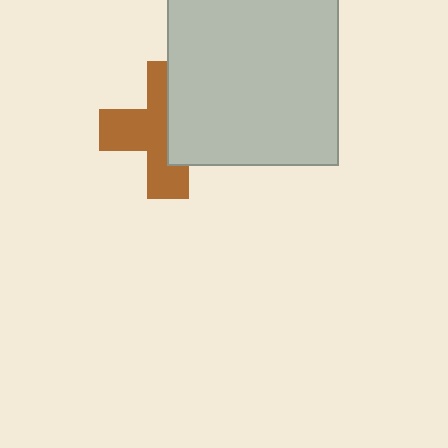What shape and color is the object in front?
The object in front is a light gray rectangle.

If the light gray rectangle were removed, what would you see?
You would see the complete brown cross.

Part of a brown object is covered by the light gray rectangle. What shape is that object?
It is a cross.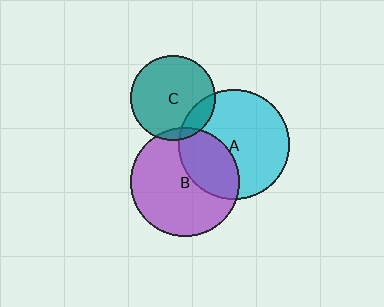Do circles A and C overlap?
Yes.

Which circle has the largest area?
Circle A (cyan).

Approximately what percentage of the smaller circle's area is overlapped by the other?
Approximately 15%.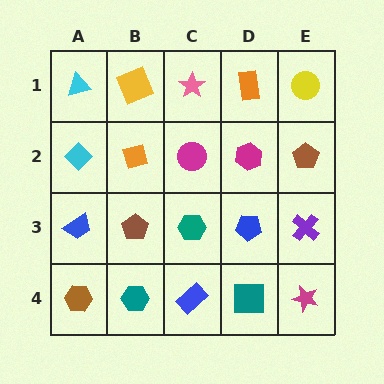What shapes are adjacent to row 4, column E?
A purple cross (row 3, column E), a teal square (row 4, column D).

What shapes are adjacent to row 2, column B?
A yellow square (row 1, column B), a brown pentagon (row 3, column B), a cyan diamond (row 2, column A), a magenta circle (row 2, column C).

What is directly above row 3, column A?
A cyan diamond.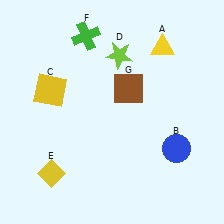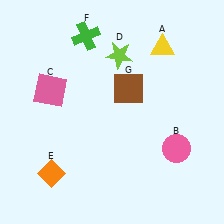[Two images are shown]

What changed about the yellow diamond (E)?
In Image 1, E is yellow. In Image 2, it changed to orange.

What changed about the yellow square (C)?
In Image 1, C is yellow. In Image 2, it changed to pink.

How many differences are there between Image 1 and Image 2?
There are 3 differences between the two images.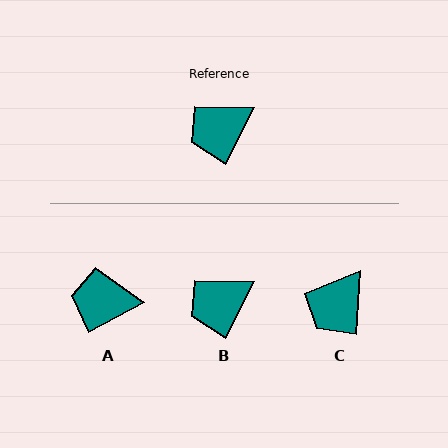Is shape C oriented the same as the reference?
No, it is off by about 23 degrees.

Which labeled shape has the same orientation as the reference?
B.